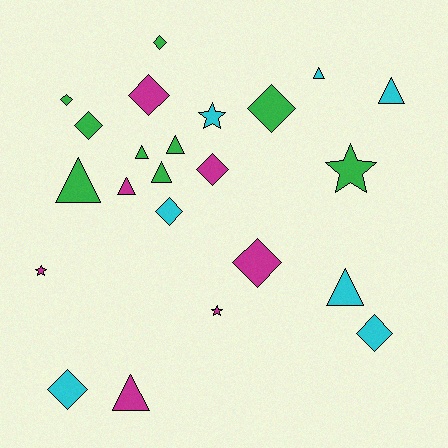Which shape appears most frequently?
Diamond, with 10 objects.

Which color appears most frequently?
Green, with 9 objects.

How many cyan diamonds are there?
There are 3 cyan diamonds.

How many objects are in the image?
There are 23 objects.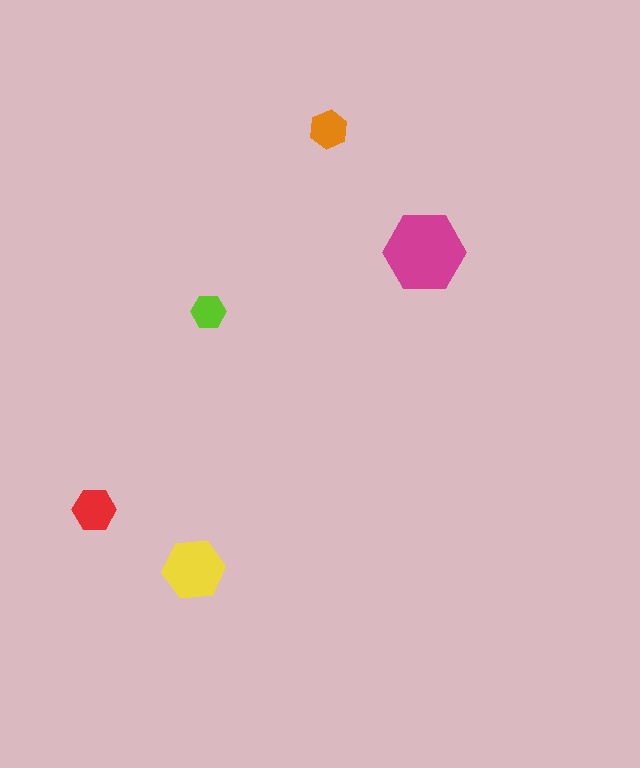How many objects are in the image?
There are 5 objects in the image.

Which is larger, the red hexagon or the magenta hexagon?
The magenta one.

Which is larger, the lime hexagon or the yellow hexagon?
The yellow one.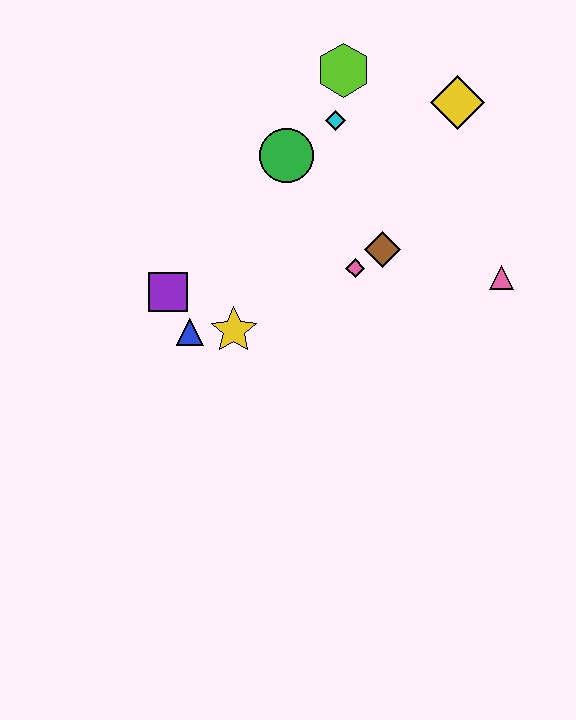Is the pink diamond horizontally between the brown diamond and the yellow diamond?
No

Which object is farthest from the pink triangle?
The purple square is farthest from the pink triangle.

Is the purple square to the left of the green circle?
Yes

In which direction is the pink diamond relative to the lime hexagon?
The pink diamond is below the lime hexagon.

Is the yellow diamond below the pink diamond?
No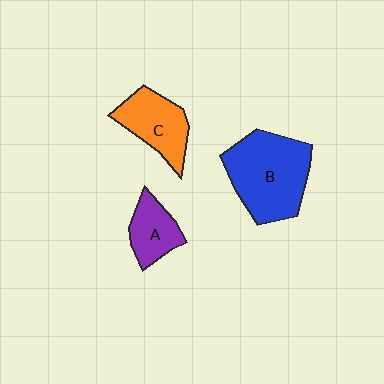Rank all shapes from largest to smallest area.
From largest to smallest: B (blue), C (orange), A (purple).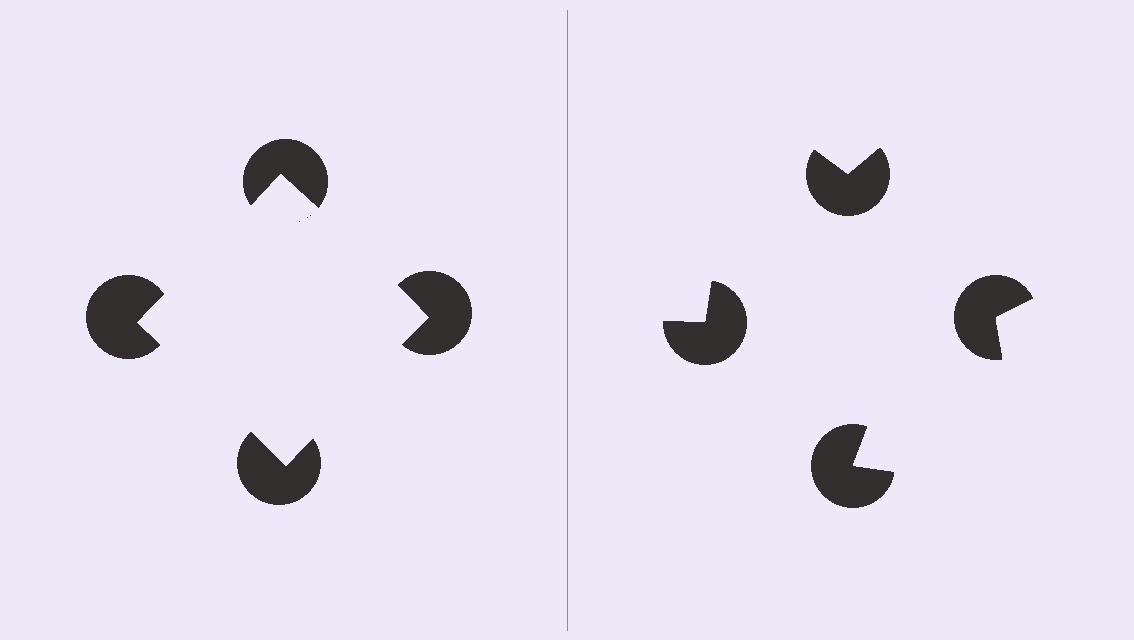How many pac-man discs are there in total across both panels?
8 — 4 on each side.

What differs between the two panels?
The pac-man discs are positioned identically on both sides; only the wedge orientations differ. On the left they align to a square; on the right they are misaligned.